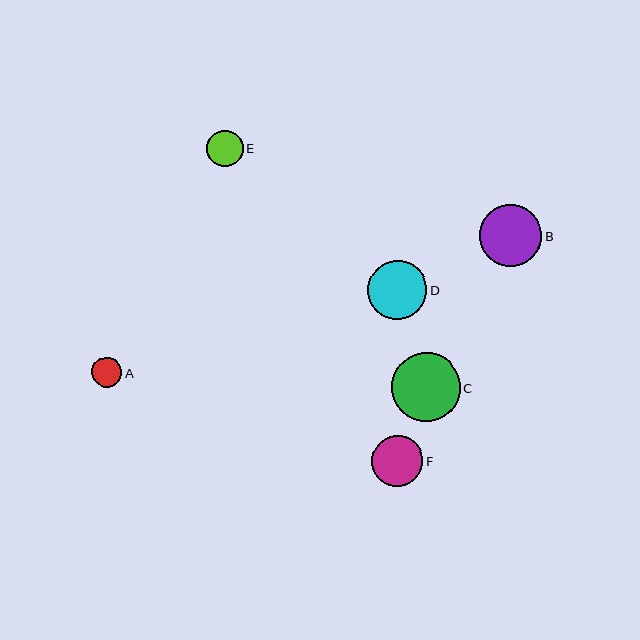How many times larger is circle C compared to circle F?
Circle C is approximately 1.3 times the size of circle F.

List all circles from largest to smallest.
From largest to smallest: C, B, D, F, E, A.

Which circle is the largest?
Circle C is the largest with a size of approximately 69 pixels.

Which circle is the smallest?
Circle A is the smallest with a size of approximately 30 pixels.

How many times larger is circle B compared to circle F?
Circle B is approximately 1.2 times the size of circle F.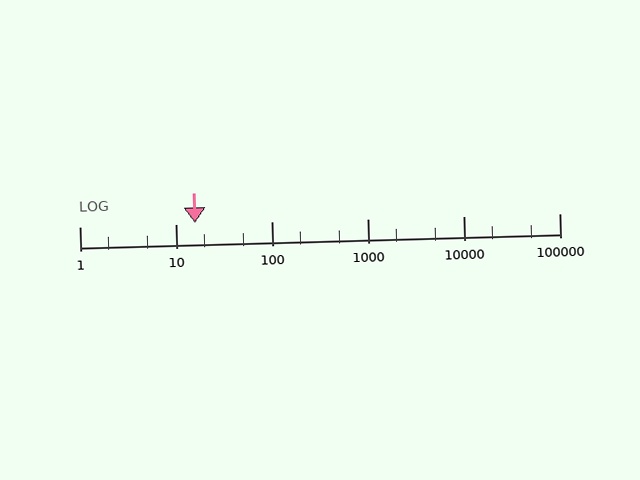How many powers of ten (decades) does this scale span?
The scale spans 5 decades, from 1 to 100000.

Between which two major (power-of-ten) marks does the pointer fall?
The pointer is between 10 and 100.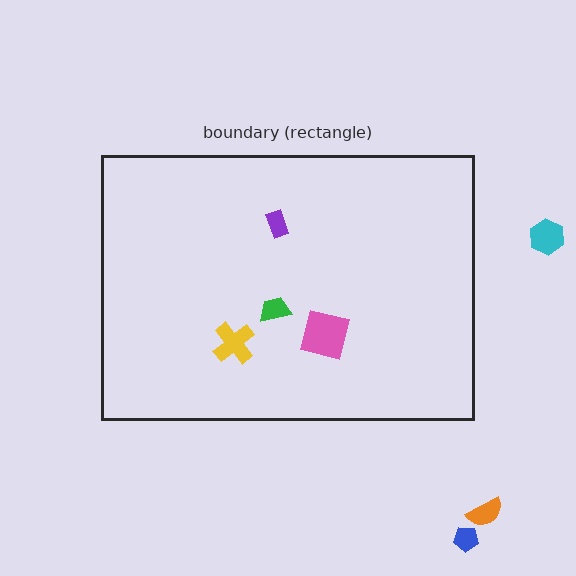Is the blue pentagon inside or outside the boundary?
Outside.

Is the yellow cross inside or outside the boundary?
Inside.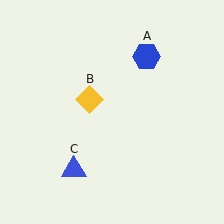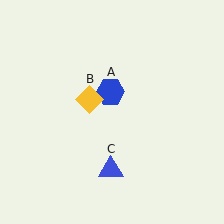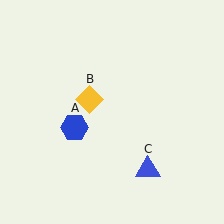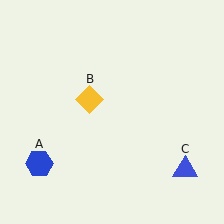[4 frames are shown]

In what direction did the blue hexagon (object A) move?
The blue hexagon (object A) moved down and to the left.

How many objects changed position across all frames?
2 objects changed position: blue hexagon (object A), blue triangle (object C).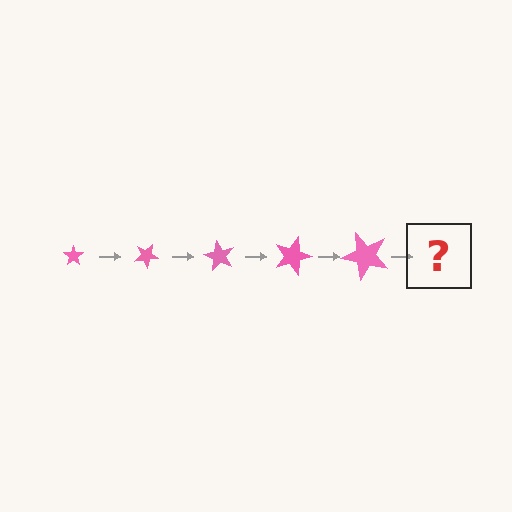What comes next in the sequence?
The next element should be a star, larger than the previous one and rotated 150 degrees from the start.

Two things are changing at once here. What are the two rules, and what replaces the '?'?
The two rules are that the star grows larger each step and it rotates 30 degrees each step. The '?' should be a star, larger than the previous one and rotated 150 degrees from the start.